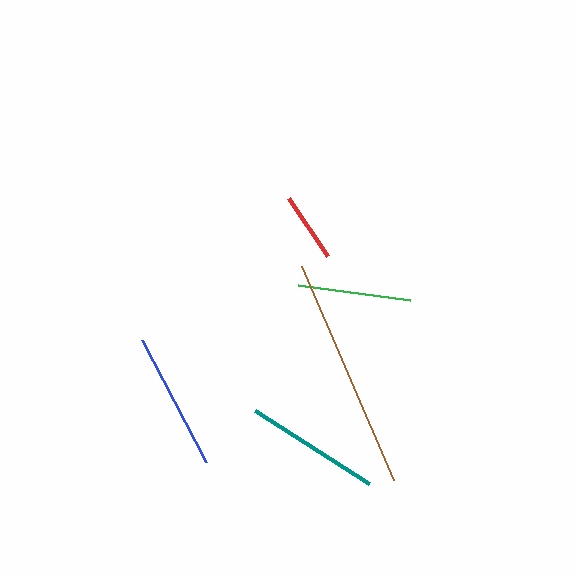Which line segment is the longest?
The brown line is the longest at approximately 233 pixels.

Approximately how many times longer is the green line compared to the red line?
The green line is approximately 1.6 times the length of the red line.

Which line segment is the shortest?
The red line is the shortest at approximately 70 pixels.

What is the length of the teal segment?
The teal segment is approximately 135 pixels long.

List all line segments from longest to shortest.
From longest to shortest: brown, blue, teal, green, red.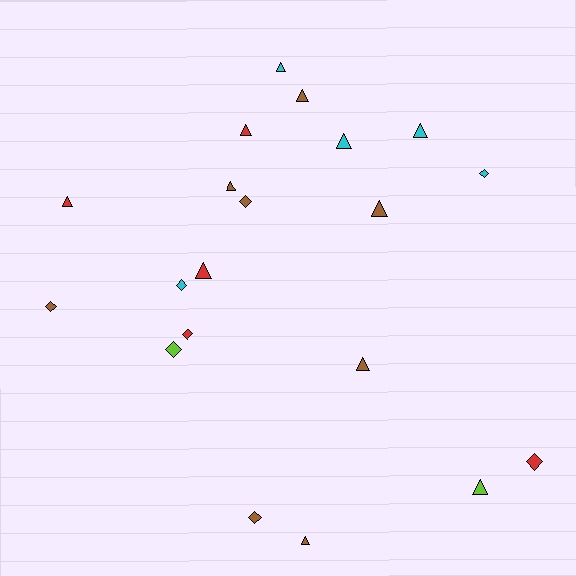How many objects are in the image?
There are 20 objects.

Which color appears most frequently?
Brown, with 8 objects.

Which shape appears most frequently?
Triangle, with 12 objects.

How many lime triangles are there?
There is 1 lime triangle.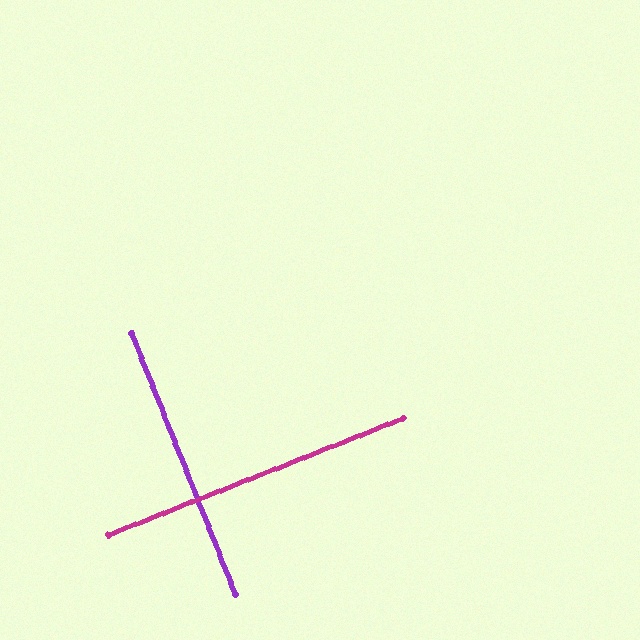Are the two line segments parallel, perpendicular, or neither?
Perpendicular — they meet at approximately 90°.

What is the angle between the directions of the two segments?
Approximately 90 degrees.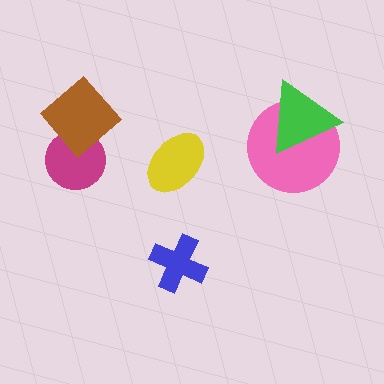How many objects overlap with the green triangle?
1 object overlaps with the green triangle.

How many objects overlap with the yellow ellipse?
0 objects overlap with the yellow ellipse.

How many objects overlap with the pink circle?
1 object overlaps with the pink circle.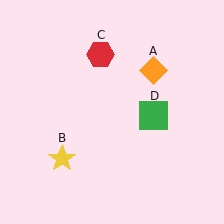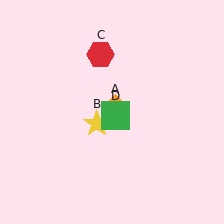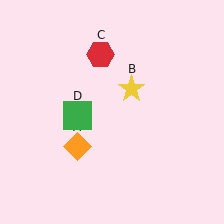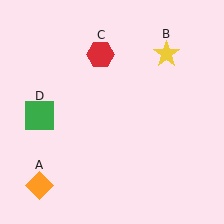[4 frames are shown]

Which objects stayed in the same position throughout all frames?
Red hexagon (object C) remained stationary.